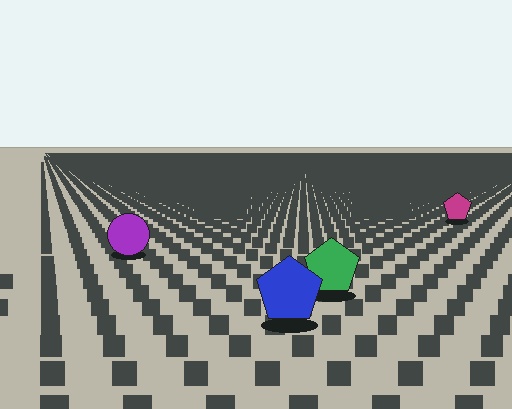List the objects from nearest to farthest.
From nearest to farthest: the blue pentagon, the green pentagon, the purple circle, the magenta pentagon.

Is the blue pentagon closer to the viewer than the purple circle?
Yes. The blue pentagon is closer — you can tell from the texture gradient: the ground texture is coarser near it.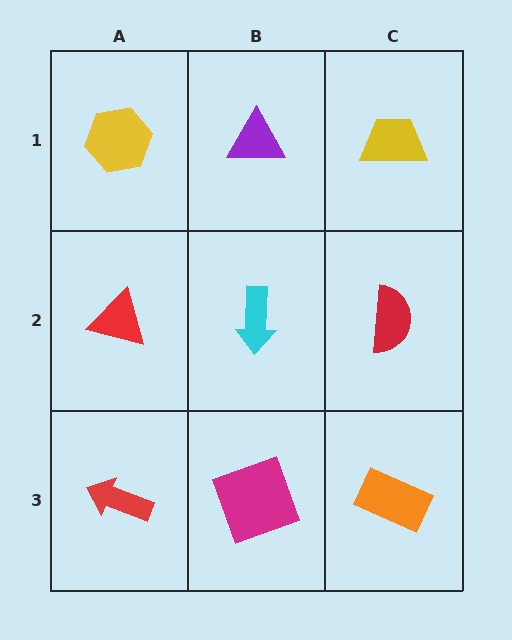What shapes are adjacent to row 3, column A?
A red triangle (row 2, column A), a magenta square (row 3, column B).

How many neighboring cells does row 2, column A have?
3.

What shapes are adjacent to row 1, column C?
A red semicircle (row 2, column C), a purple triangle (row 1, column B).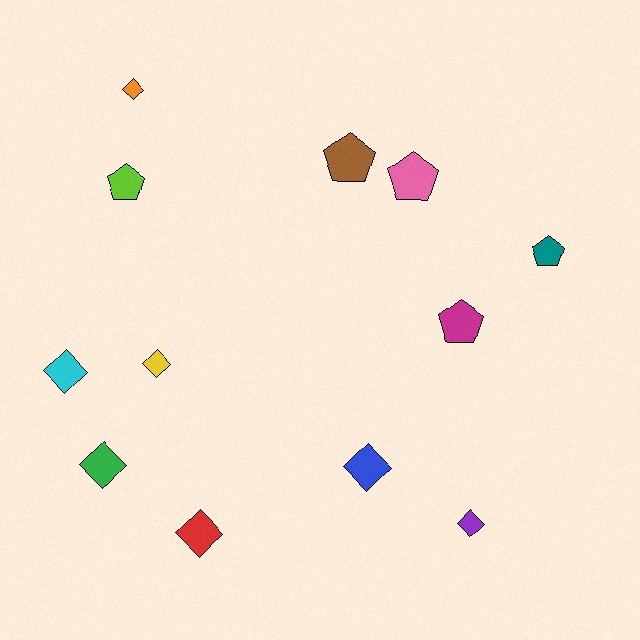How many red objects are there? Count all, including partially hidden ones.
There is 1 red object.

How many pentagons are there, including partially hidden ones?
There are 5 pentagons.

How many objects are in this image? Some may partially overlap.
There are 12 objects.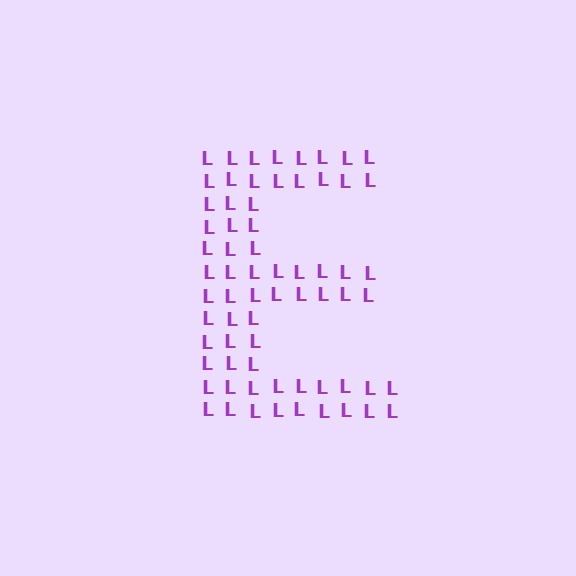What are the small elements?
The small elements are letter L's.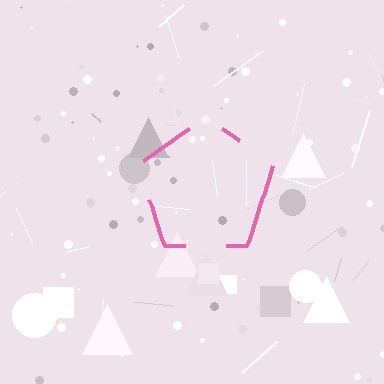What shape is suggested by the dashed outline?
The dashed outline suggests a pentagon.